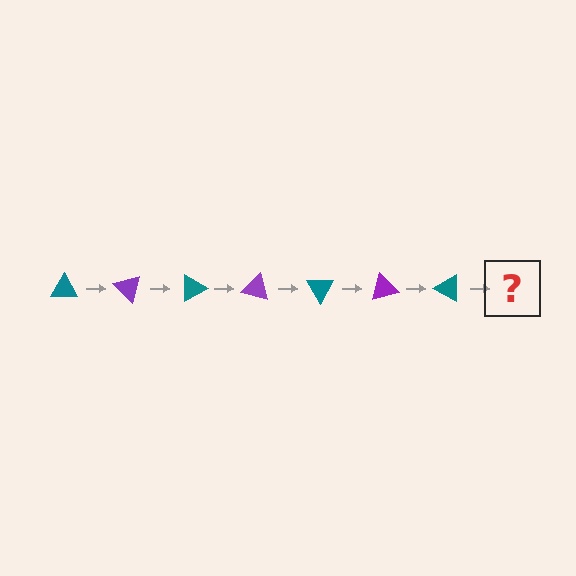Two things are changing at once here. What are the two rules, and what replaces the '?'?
The two rules are that it rotates 45 degrees each step and the color cycles through teal and purple. The '?' should be a purple triangle, rotated 315 degrees from the start.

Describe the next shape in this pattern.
It should be a purple triangle, rotated 315 degrees from the start.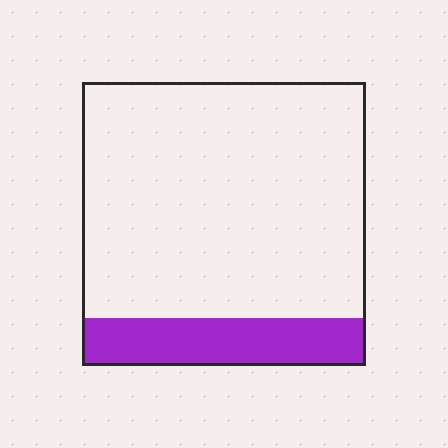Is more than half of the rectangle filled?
No.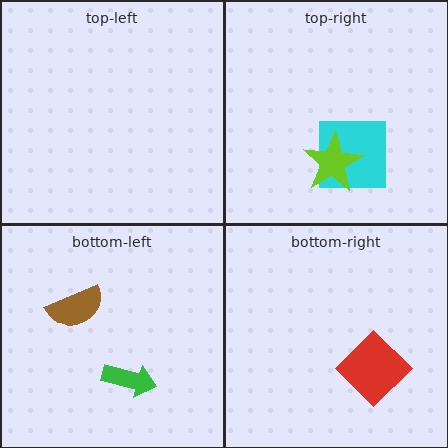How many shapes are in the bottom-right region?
1.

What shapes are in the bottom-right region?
The red diamond.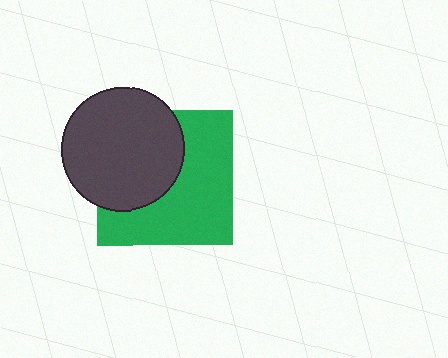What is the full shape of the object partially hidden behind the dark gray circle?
The partially hidden object is a green square.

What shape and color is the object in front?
The object in front is a dark gray circle.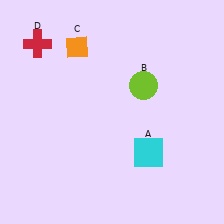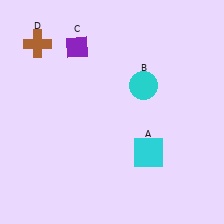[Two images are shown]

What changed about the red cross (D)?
In Image 1, D is red. In Image 2, it changed to brown.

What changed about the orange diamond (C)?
In Image 1, C is orange. In Image 2, it changed to purple.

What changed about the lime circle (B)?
In Image 1, B is lime. In Image 2, it changed to cyan.